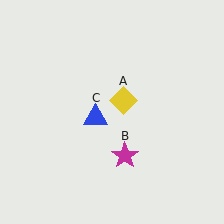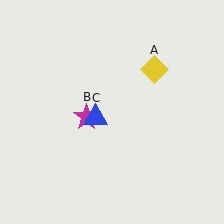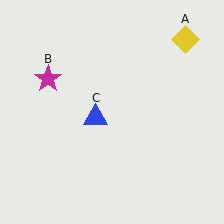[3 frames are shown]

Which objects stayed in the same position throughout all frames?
Blue triangle (object C) remained stationary.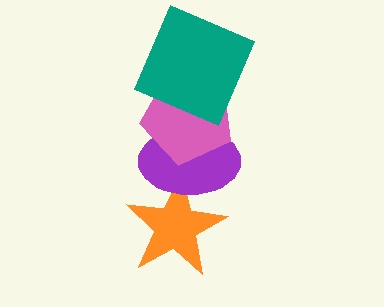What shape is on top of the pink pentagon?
The teal square is on top of the pink pentagon.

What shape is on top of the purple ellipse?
The pink pentagon is on top of the purple ellipse.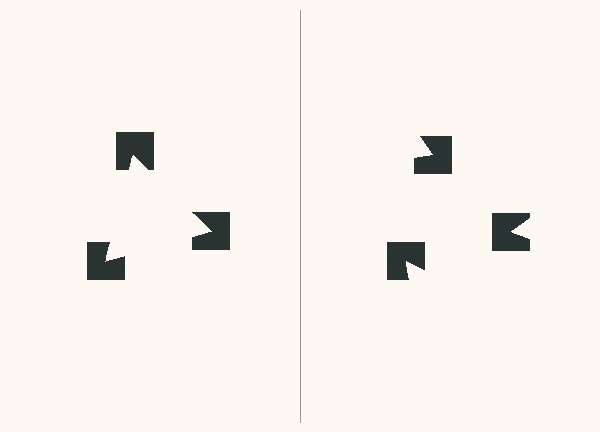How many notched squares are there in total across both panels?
6 — 3 on each side.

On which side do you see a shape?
An illusory triangle appears on the left side. On the right side the wedge cuts are rotated, so no coherent shape forms.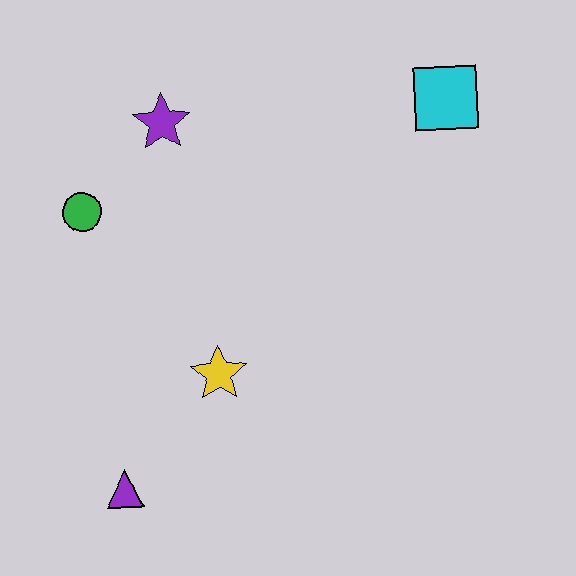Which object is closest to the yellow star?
The purple triangle is closest to the yellow star.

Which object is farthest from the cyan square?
The purple triangle is farthest from the cyan square.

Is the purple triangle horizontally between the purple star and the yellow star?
No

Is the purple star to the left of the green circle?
No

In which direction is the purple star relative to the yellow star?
The purple star is above the yellow star.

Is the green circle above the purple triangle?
Yes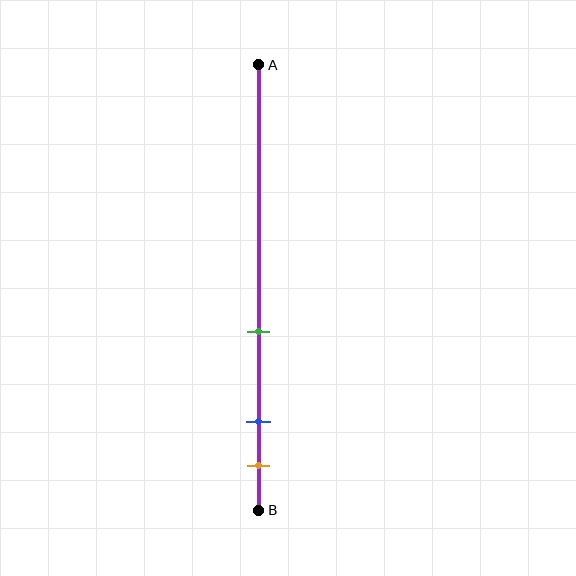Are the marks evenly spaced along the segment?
No, the marks are not evenly spaced.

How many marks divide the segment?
There are 3 marks dividing the segment.